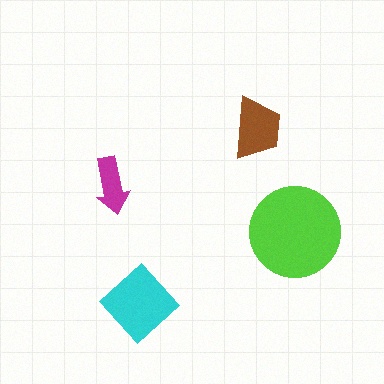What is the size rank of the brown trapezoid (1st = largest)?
3rd.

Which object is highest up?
The brown trapezoid is topmost.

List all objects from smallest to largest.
The magenta arrow, the brown trapezoid, the cyan diamond, the lime circle.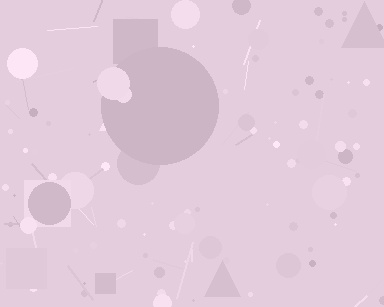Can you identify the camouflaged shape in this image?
The camouflaged shape is a circle.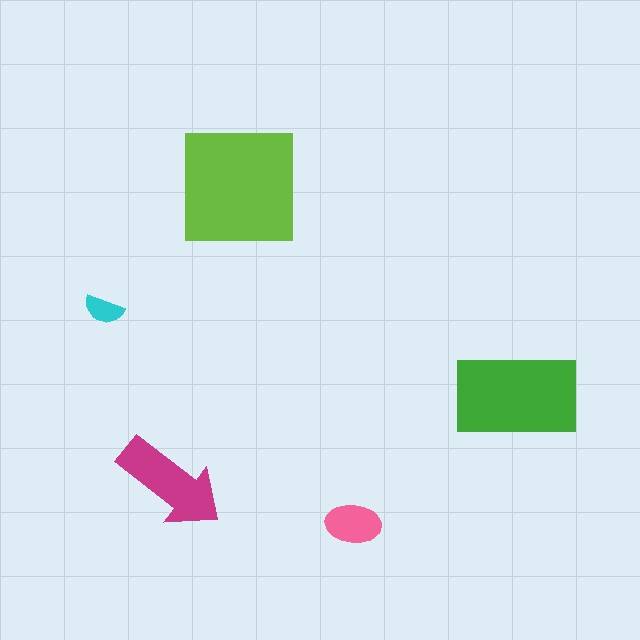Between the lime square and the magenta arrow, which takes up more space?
The lime square.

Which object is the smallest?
The cyan semicircle.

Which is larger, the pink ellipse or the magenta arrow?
The magenta arrow.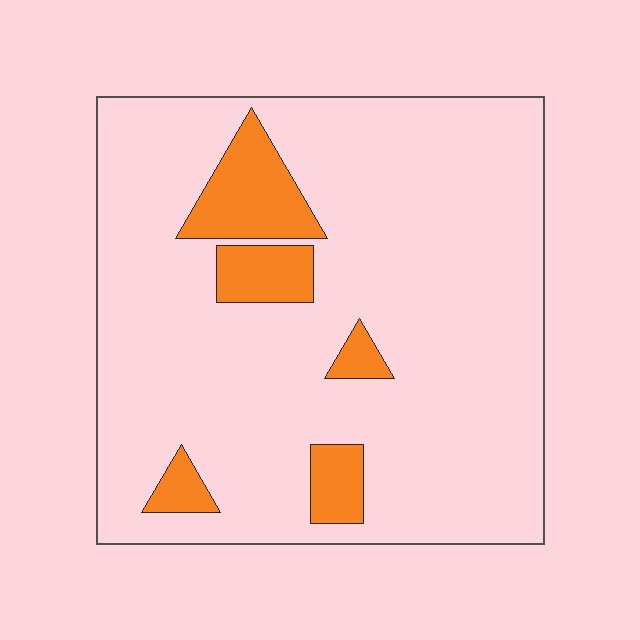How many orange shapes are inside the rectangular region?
5.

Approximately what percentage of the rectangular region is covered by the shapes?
Approximately 10%.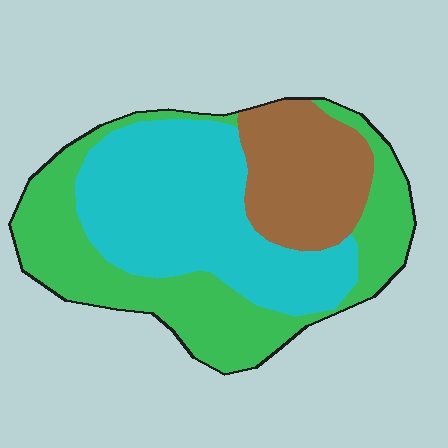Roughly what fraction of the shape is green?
Green covers about 40% of the shape.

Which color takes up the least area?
Brown, at roughly 20%.